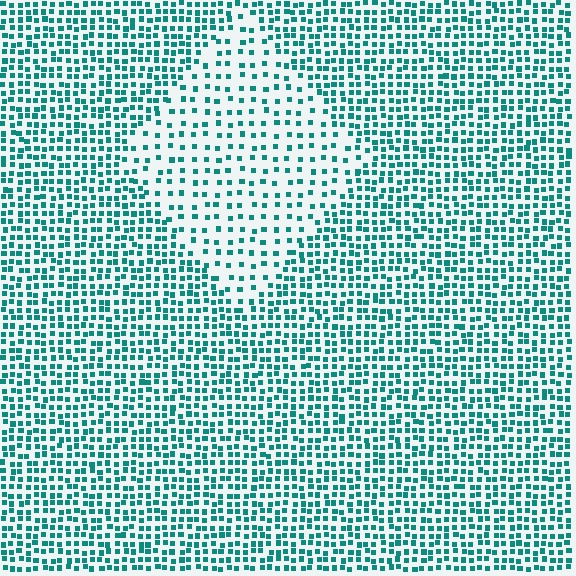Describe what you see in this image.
The image contains small teal elements arranged at two different densities. A diamond-shaped region is visible where the elements are less densely packed than the surrounding area.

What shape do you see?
I see a diamond.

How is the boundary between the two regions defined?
The boundary is defined by a change in element density (approximately 2.1x ratio). All elements are the same color, size, and shape.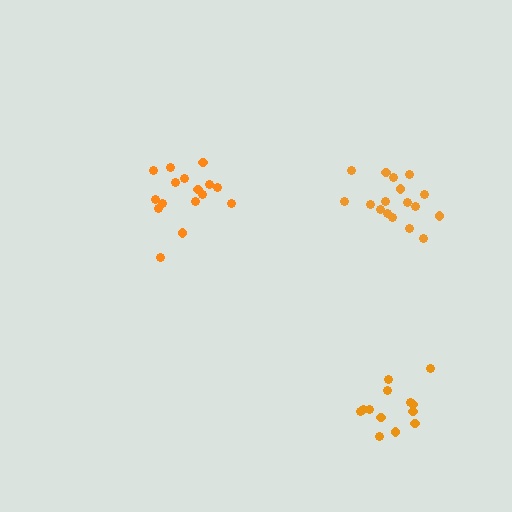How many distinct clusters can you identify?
There are 3 distinct clusters.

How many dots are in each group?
Group 1: 16 dots, Group 2: 13 dots, Group 3: 17 dots (46 total).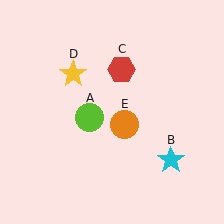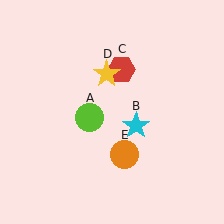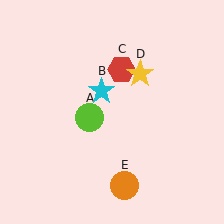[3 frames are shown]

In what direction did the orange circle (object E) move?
The orange circle (object E) moved down.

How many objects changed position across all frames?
3 objects changed position: cyan star (object B), yellow star (object D), orange circle (object E).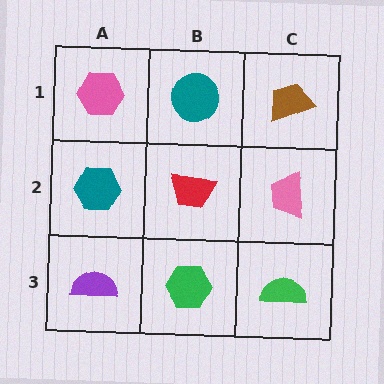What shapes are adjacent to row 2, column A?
A pink hexagon (row 1, column A), a purple semicircle (row 3, column A), a red trapezoid (row 2, column B).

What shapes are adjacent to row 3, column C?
A pink trapezoid (row 2, column C), a green hexagon (row 3, column B).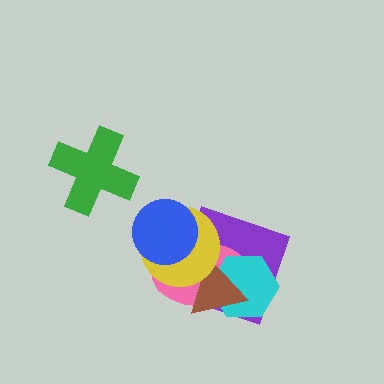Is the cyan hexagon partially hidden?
Yes, it is partially covered by another shape.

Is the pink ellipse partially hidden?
Yes, it is partially covered by another shape.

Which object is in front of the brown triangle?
The yellow circle is in front of the brown triangle.